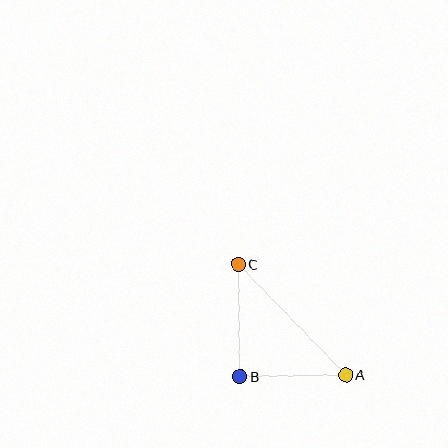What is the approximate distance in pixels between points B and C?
The distance between B and C is approximately 112 pixels.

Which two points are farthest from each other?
Points A and C are farthest from each other.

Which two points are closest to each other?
Points A and B are closest to each other.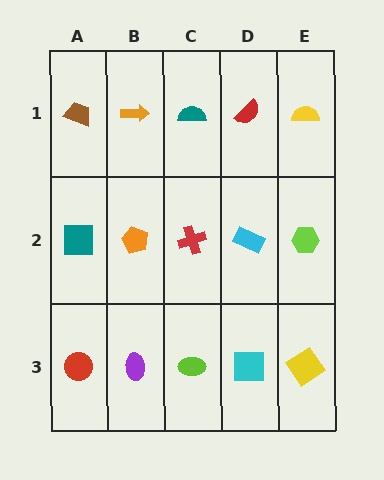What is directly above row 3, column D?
A cyan rectangle.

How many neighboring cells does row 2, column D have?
4.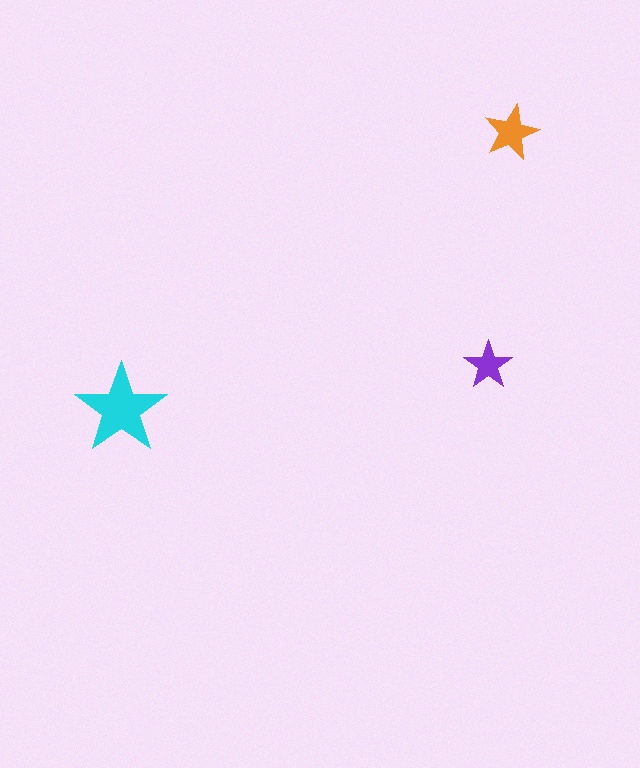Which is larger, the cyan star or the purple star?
The cyan one.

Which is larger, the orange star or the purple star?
The orange one.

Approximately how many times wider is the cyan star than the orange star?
About 1.5 times wider.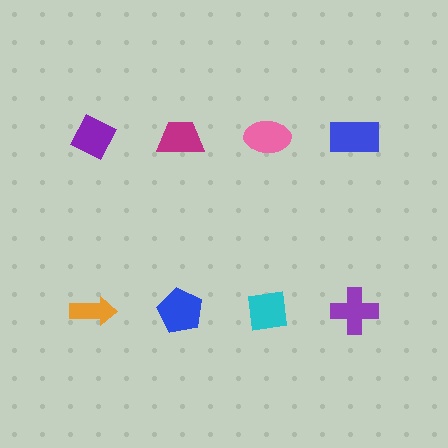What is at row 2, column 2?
A blue pentagon.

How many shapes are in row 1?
4 shapes.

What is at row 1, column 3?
A pink ellipse.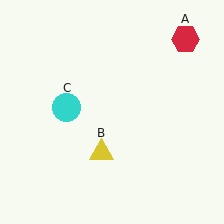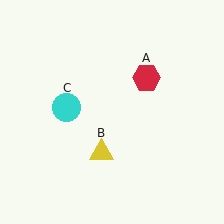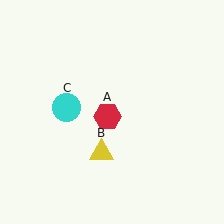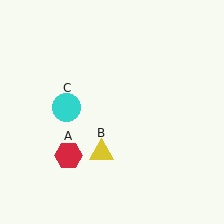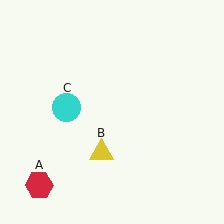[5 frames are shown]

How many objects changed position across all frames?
1 object changed position: red hexagon (object A).